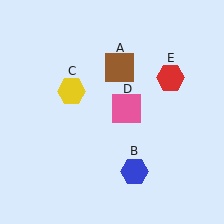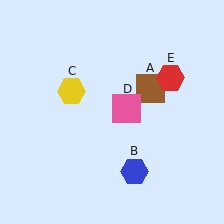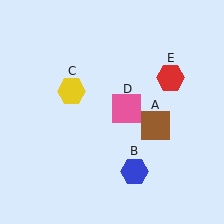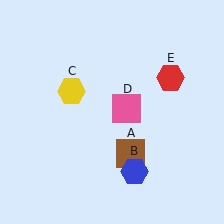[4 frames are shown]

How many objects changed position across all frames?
1 object changed position: brown square (object A).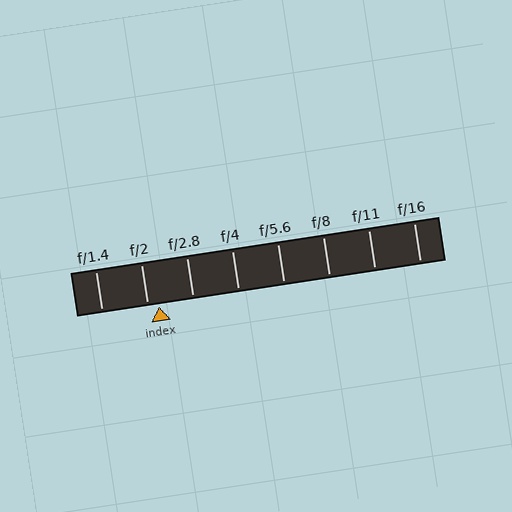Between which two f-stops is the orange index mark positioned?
The index mark is between f/2 and f/2.8.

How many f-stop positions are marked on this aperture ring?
There are 8 f-stop positions marked.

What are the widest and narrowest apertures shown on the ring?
The widest aperture shown is f/1.4 and the narrowest is f/16.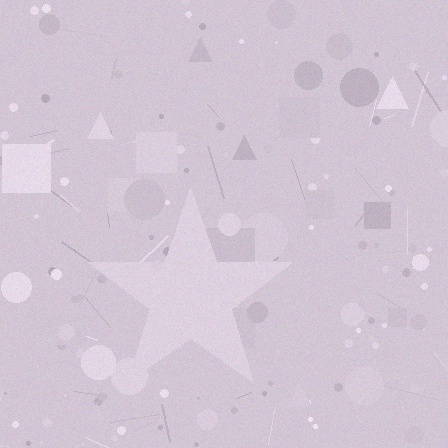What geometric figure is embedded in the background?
A star is embedded in the background.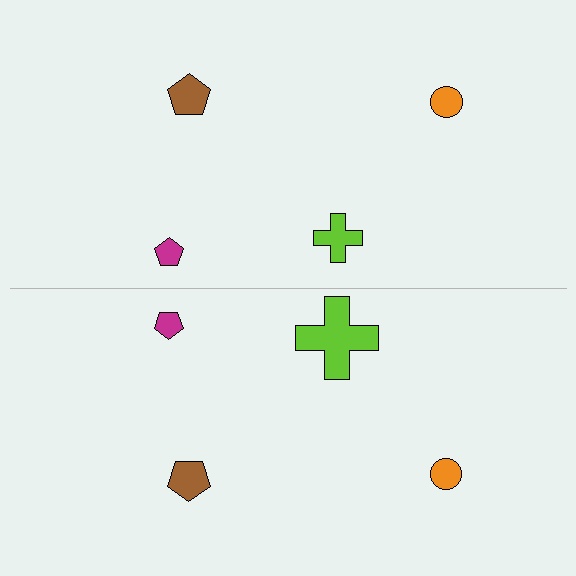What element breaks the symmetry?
The lime cross on the bottom side has a different size than its mirror counterpart.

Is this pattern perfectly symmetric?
No, the pattern is not perfectly symmetric. The lime cross on the bottom side has a different size than its mirror counterpart.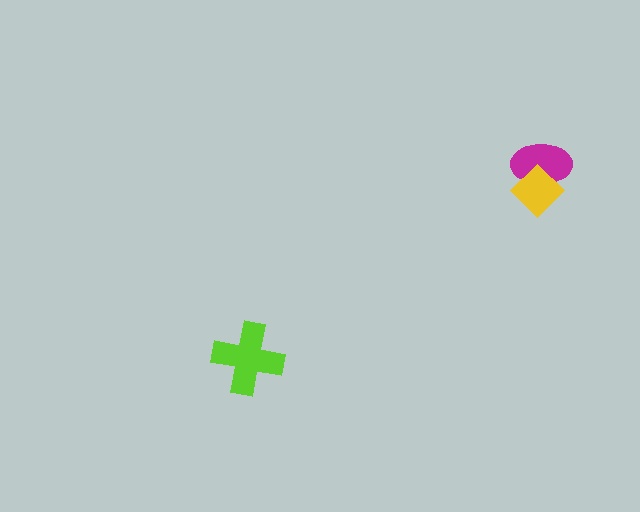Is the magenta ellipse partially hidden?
Yes, it is partially covered by another shape.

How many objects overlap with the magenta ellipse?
1 object overlaps with the magenta ellipse.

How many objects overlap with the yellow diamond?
1 object overlaps with the yellow diamond.